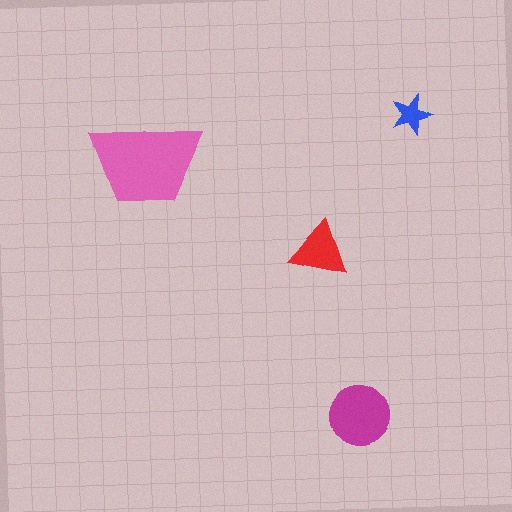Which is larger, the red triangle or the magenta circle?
The magenta circle.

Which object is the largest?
The pink trapezoid.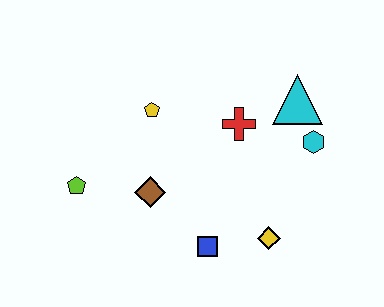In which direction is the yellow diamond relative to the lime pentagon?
The yellow diamond is to the right of the lime pentagon.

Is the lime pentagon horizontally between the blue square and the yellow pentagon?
No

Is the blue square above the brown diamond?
No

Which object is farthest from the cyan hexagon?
The lime pentagon is farthest from the cyan hexagon.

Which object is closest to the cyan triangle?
The cyan hexagon is closest to the cyan triangle.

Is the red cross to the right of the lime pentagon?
Yes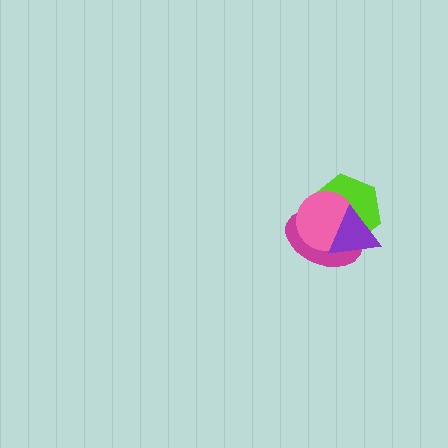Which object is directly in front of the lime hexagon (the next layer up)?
The pink circle is directly in front of the lime hexagon.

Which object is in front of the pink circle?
The purple triangle is in front of the pink circle.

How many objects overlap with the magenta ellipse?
3 objects overlap with the magenta ellipse.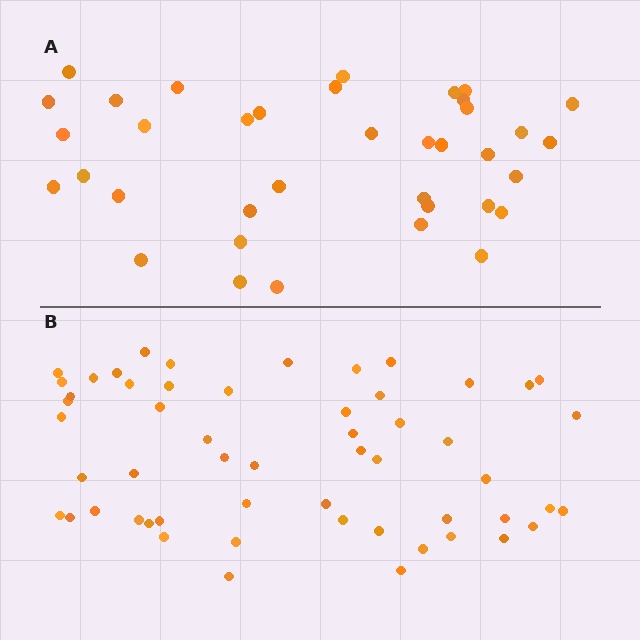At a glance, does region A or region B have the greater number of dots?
Region B (the bottom region) has more dots.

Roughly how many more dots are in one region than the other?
Region B has approximately 20 more dots than region A.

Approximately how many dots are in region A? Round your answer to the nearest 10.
About 40 dots. (The exact count is 37, which rounds to 40.)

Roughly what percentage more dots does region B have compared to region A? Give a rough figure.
About 50% more.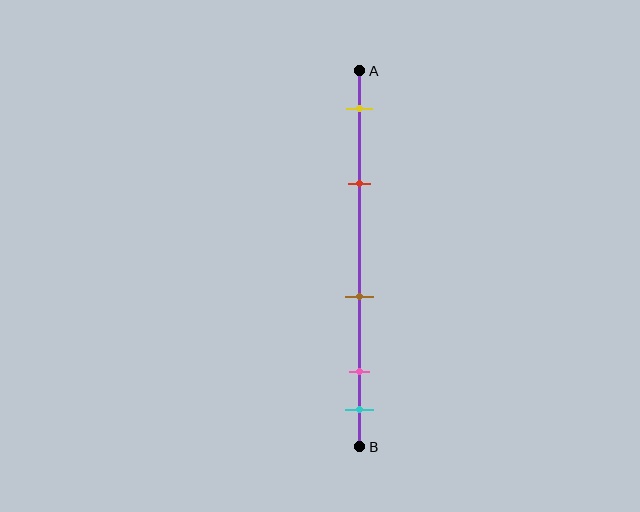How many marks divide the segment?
There are 5 marks dividing the segment.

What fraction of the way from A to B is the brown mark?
The brown mark is approximately 60% (0.6) of the way from A to B.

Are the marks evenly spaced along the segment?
No, the marks are not evenly spaced.